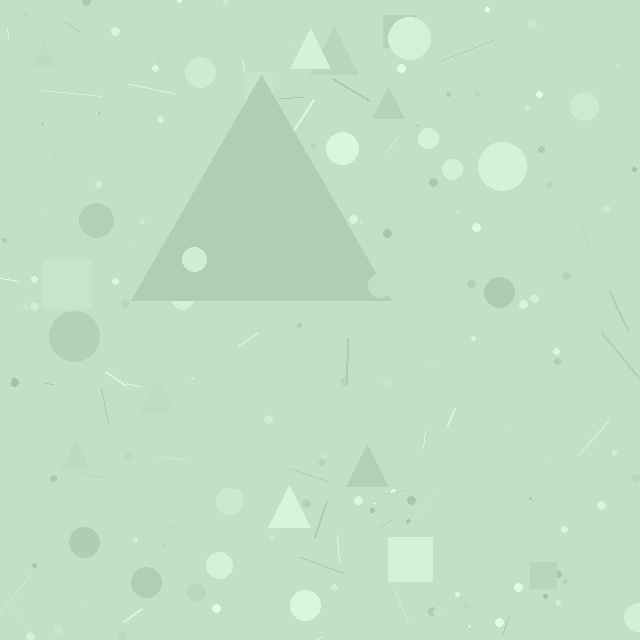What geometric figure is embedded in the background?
A triangle is embedded in the background.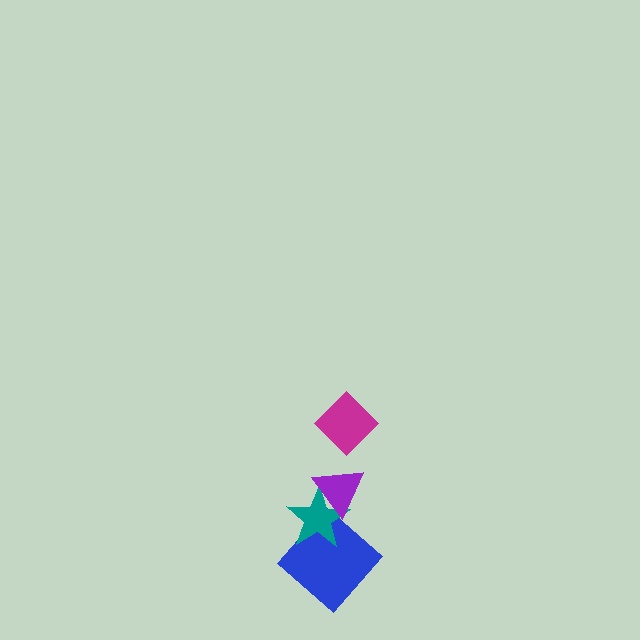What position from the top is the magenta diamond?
The magenta diamond is 1st from the top.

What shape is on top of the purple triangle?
The magenta diamond is on top of the purple triangle.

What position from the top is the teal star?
The teal star is 3rd from the top.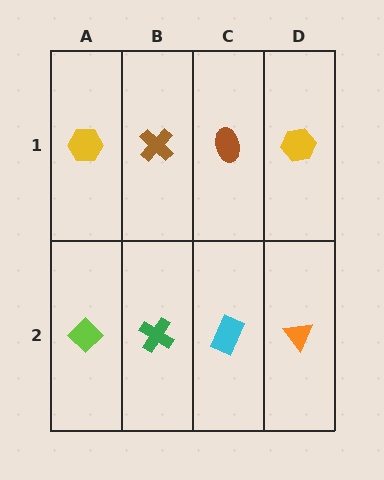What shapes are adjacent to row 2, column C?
A brown ellipse (row 1, column C), a green cross (row 2, column B), an orange triangle (row 2, column D).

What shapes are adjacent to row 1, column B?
A green cross (row 2, column B), a yellow hexagon (row 1, column A), a brown ellipse (row 1, column C).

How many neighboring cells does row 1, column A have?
2.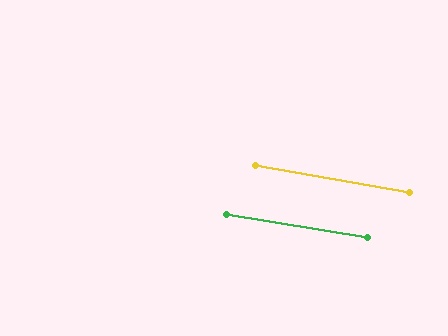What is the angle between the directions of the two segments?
Approximately 0 degrees.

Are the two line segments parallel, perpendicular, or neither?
Parallel — their directions differ by only 0.3°.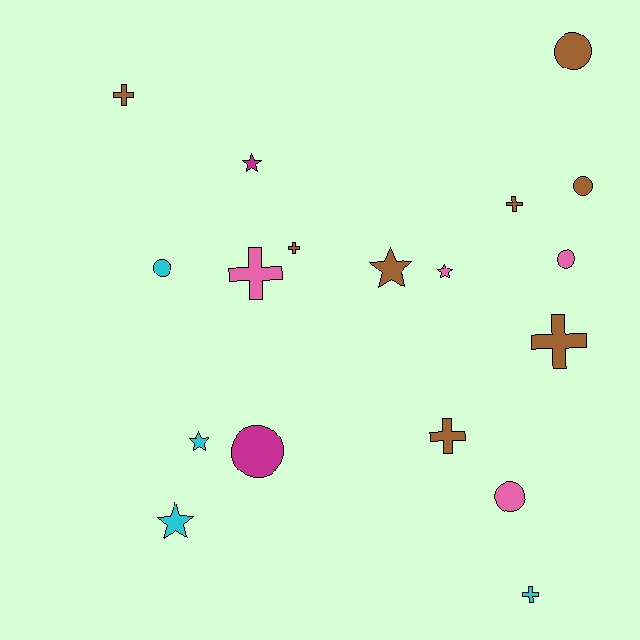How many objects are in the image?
There are 18 objects.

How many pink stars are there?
There is 1 pink star.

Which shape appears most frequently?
Cross, with 7 objects.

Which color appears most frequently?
Brown, with 8 objects.